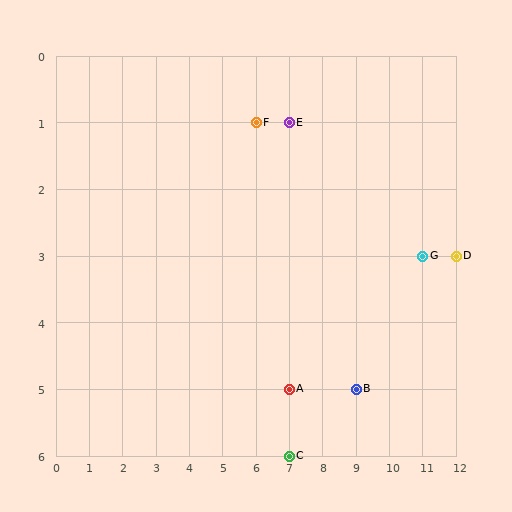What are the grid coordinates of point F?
Point F is at grid coordinates (6, 1).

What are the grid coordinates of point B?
Point B is at grid coordinates (9, 5).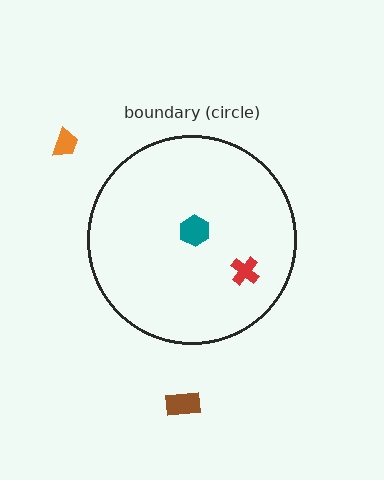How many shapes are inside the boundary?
2 inside, 2 outside.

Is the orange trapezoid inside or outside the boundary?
Outside.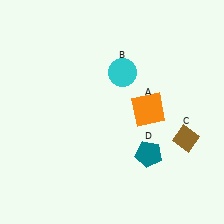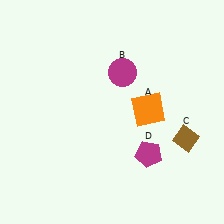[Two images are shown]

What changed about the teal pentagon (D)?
In Image 1, D is teal. In Image 2, it changed to magenta.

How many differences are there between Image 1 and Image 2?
There are 2 differences between the two images.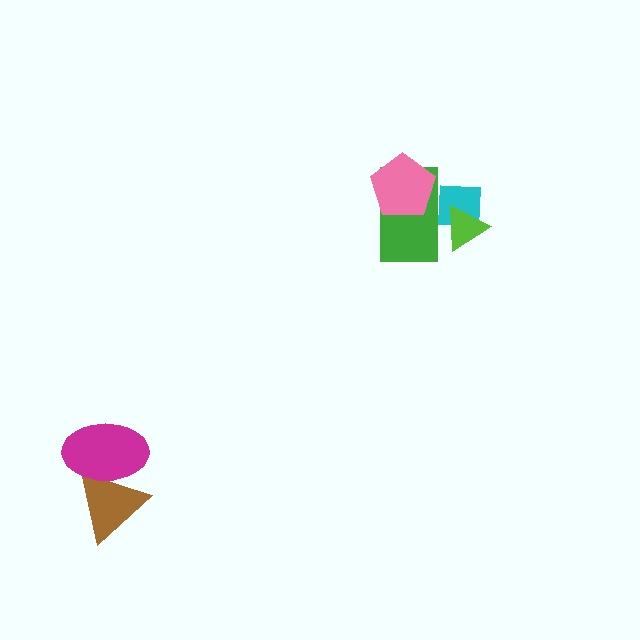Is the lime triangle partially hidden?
No, no other shape covers it.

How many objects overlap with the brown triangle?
1 object overlaps with the brown triangle.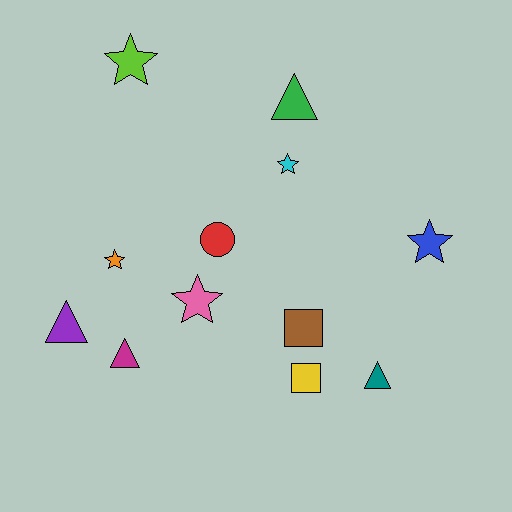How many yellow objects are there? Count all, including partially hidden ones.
There is 1 yellow object.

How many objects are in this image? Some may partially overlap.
There are 12 objects.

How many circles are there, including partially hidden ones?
There is 1 circle.